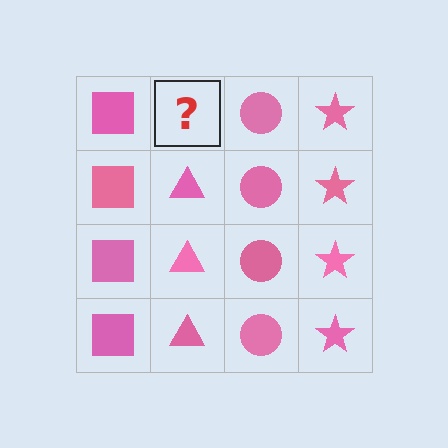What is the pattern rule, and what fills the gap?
The rule is that each column has a consistent shape. The gap should be filled with a pink triangle.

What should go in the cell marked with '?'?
The missing cell should contain a pink triangle.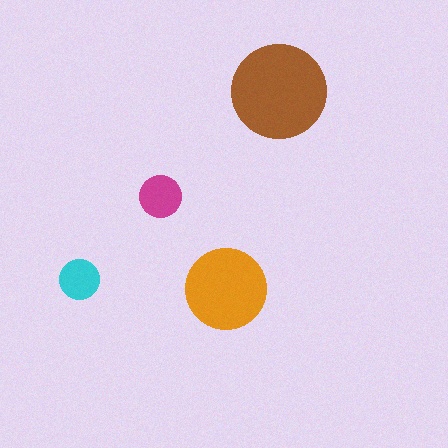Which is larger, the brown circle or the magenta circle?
The brown one.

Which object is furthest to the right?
The brown circle is rightmost.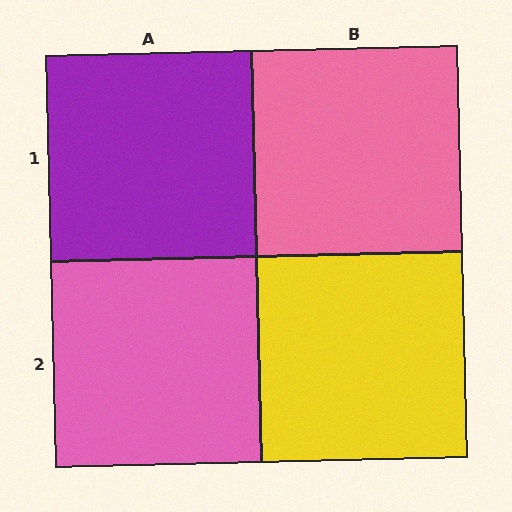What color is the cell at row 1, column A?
Purple.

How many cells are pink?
2 cells are pink.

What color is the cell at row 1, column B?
Pink.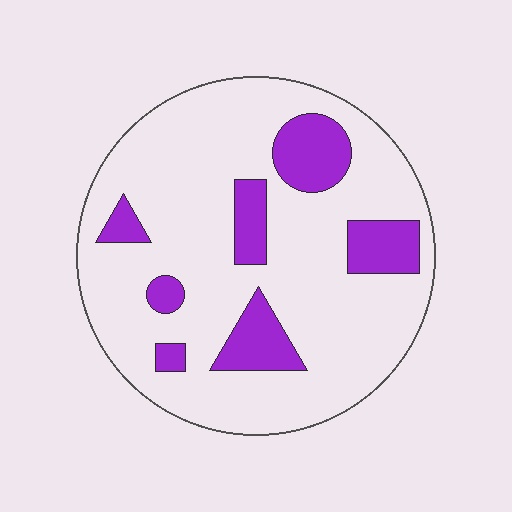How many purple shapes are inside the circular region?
7.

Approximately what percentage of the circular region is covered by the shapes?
Approximately 20%.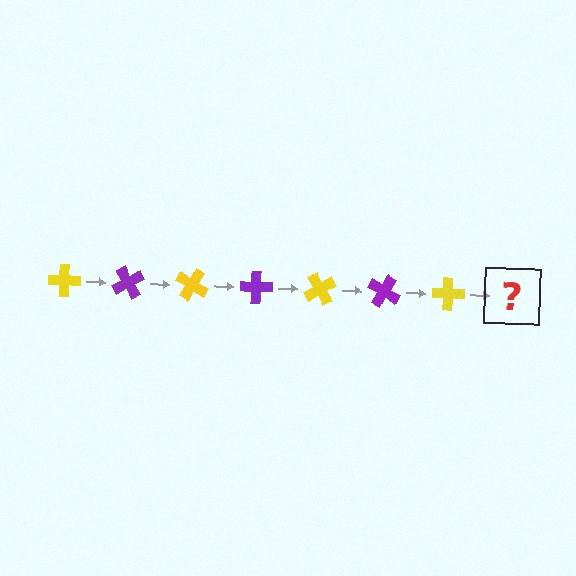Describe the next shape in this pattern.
It should be a purple cross, rotated 420 degrees from the start.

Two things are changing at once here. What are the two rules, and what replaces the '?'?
The two rules are that it rotates 60 degrees each step and the color cycles through yellow and purple. The '?' should be a purple cross, rotated 420 degrees from the start.